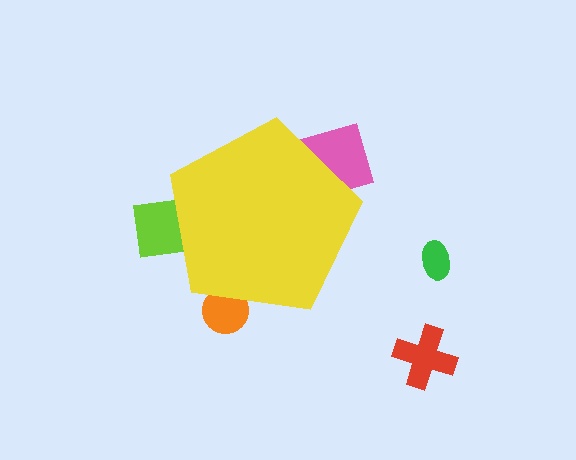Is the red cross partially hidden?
No, the red cross is fully visible.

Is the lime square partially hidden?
Yes, the lime square is partially hidden behind the yellow pentagon.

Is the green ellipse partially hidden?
No, the green ellipse is fully visible.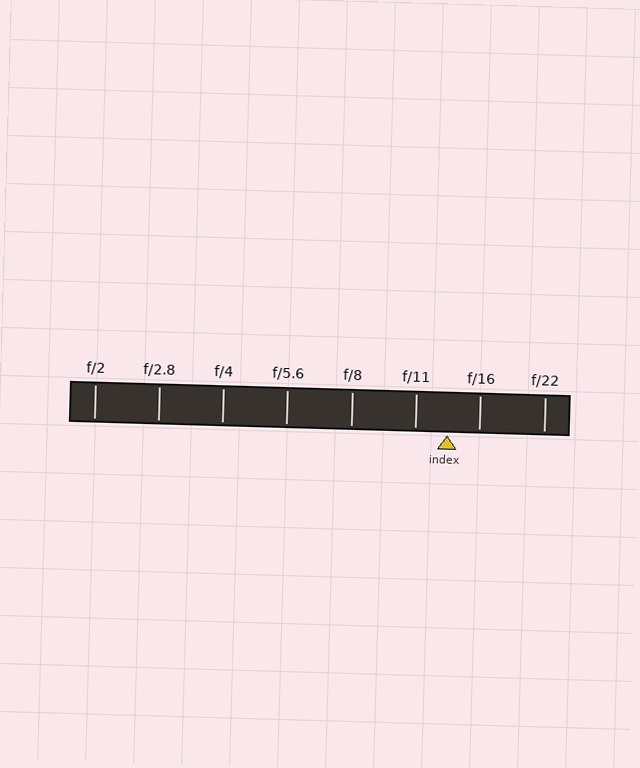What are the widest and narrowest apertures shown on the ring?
The widest aperture shown is f/2 and the narrowest is f/22.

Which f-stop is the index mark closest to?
The index mark is closest to f/11.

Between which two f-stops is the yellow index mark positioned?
The index mark is between f/11 and f/16.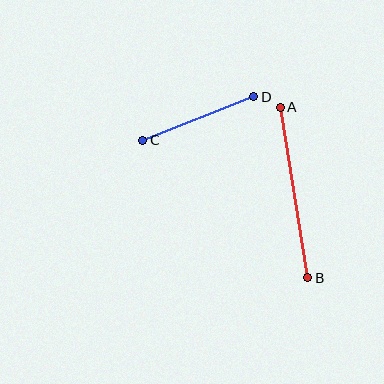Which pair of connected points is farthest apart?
Points A and B are farthest apart.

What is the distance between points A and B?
The distance is approximately 173 pixels.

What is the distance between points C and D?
The distance is approximately 119 pixels.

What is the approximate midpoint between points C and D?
The midpoint is at approximately (198, 118) pixels.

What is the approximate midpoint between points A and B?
The midpoint is at approximately (294, 192) pixels.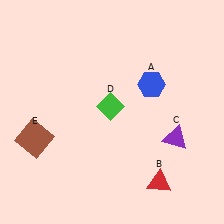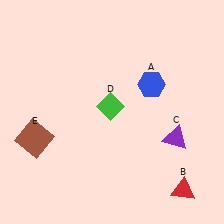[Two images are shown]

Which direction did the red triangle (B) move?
The red triangle (B) moved right.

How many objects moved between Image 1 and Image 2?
1 object moved between the two images.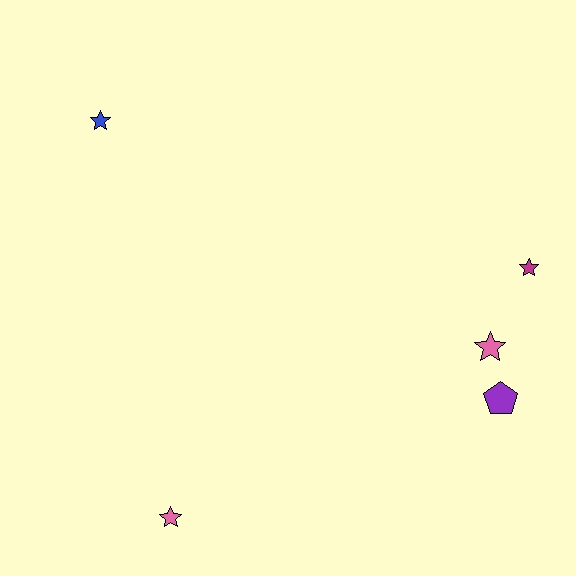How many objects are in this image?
There are 5 objects.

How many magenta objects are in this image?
There is 1 magenta object.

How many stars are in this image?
There are 4 stars.